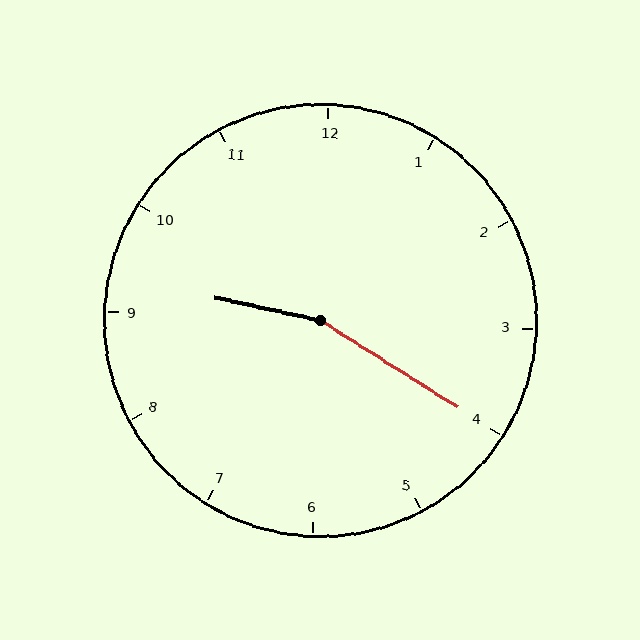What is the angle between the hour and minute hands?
Approximately 160 degrees.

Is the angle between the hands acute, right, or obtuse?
It is obtuse.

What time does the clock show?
9:20.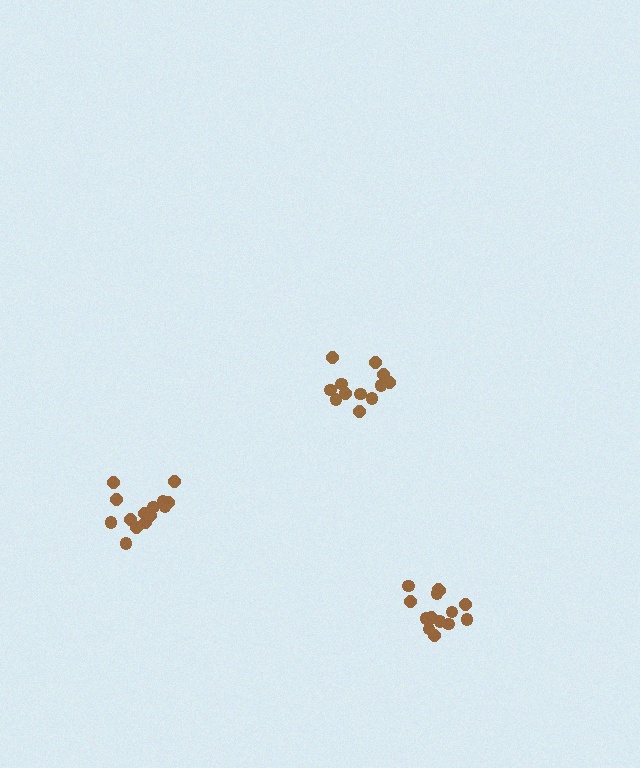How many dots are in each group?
Group 1: 14 dots, Group 2: 14 dots, Group 3: 12 dots (40 total).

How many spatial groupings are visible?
There are 3 spatial groupings.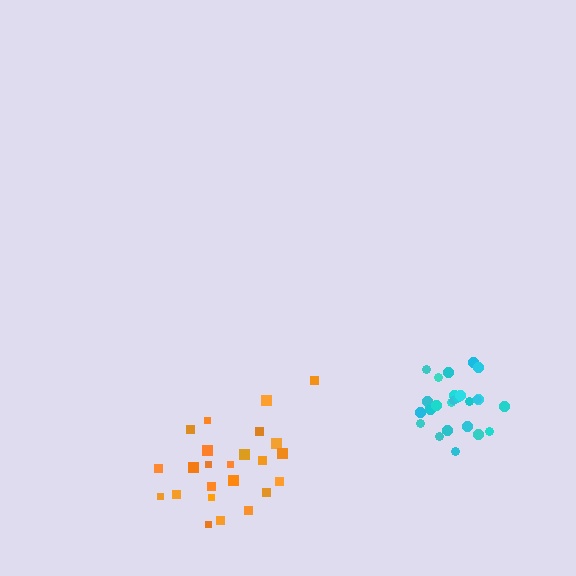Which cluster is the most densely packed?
Cyan.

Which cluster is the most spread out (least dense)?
Orange.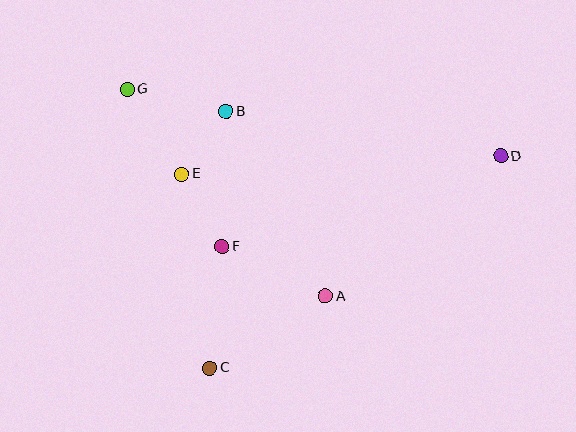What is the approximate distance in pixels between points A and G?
The distance between A and G is approximately 286 pixels.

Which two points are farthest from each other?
Points D and G are farthest from each other.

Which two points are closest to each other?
Points B and E are closest to each other.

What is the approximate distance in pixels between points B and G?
The distance between B and G is approximately 101 pixels.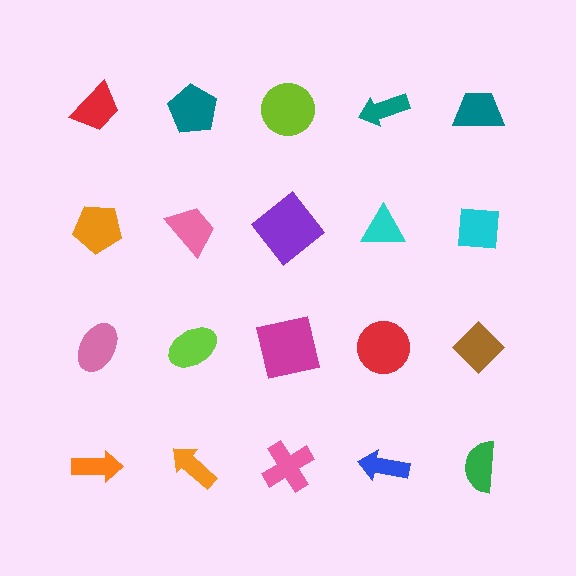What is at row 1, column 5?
A teal trapezoid.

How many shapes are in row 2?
5 shapes.